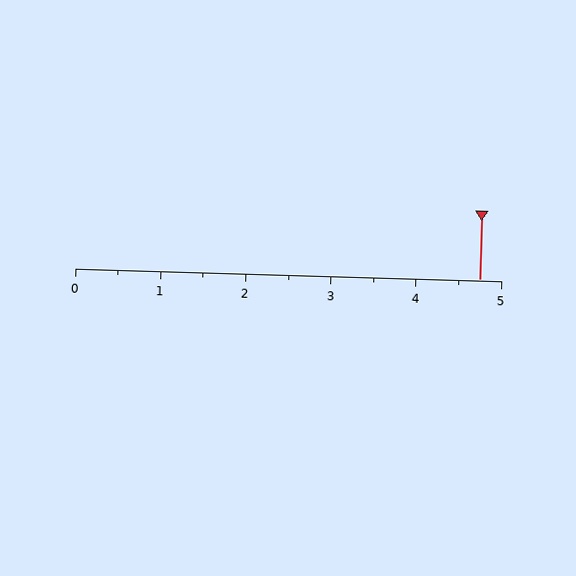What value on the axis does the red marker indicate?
The marker indicates approximately 4.8.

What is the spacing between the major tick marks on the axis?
The major ticks are spaced 1 apart.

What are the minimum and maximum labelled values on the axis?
The axis runs from 0 to 5.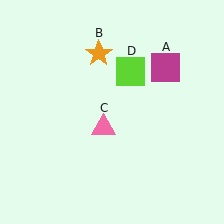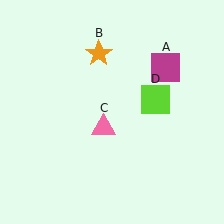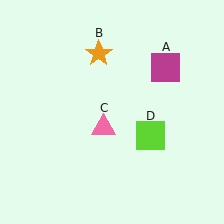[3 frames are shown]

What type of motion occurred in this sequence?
The lime square (object D) rotated clockwise around the center of the scene.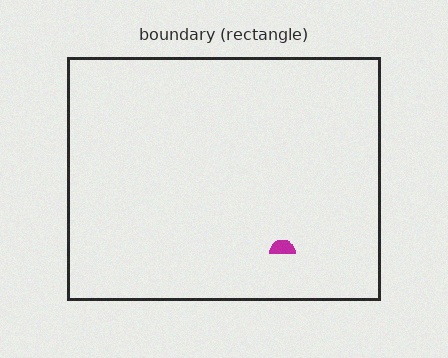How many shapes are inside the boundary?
1 inside, 0 outside.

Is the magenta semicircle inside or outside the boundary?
Inside.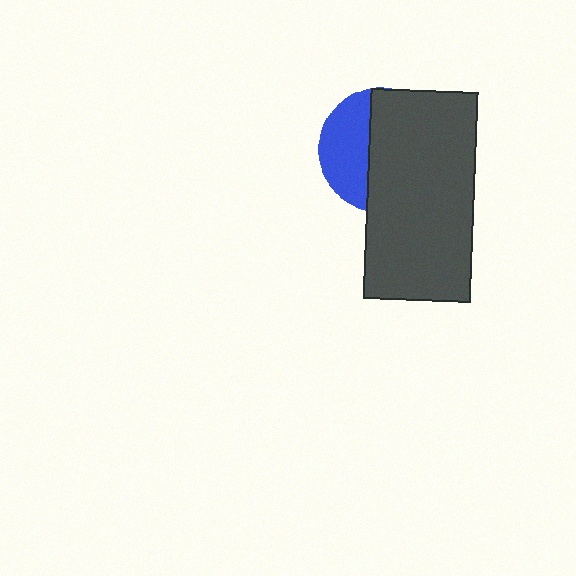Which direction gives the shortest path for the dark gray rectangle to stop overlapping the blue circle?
Moving right gives the shortest separation.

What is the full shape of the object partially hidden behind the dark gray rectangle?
The partially hidden object is a blue circle.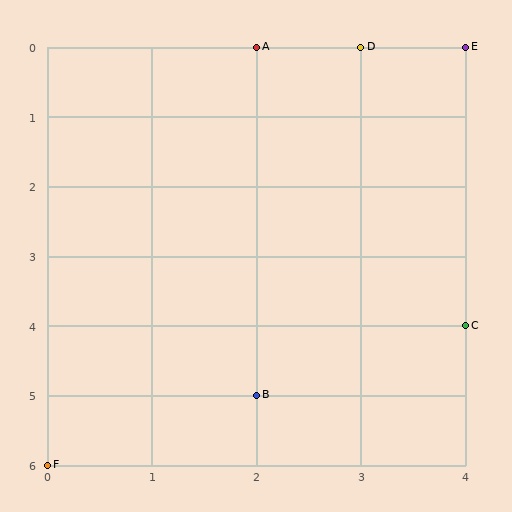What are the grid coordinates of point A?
Point A is at grid coordinates (2, 0).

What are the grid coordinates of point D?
Point D is at grid coordinates (3, 0).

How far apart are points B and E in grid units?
Points B and E are 2 columns and 5 rows apart (about 5.4 grid units diagonally).